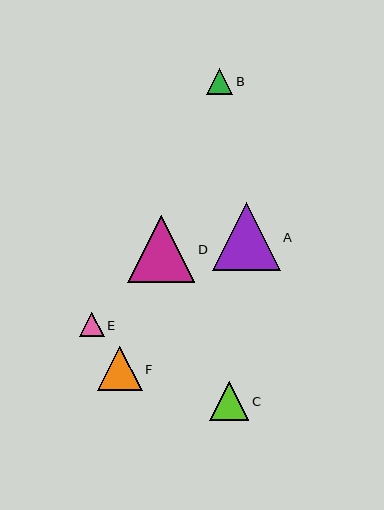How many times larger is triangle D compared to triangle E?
Triangle D is approximately 2.8 times the size of triangle E.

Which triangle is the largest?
Triangle A is the largest with a size of approximately 68 pixels.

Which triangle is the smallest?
Triangle E is the smallest with a size of approximately 24 pixels.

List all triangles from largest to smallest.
From largest to smallest: A, D, F, C, B, E.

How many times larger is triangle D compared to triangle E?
Triangle D is approximately 2.8 times the size of triangle E.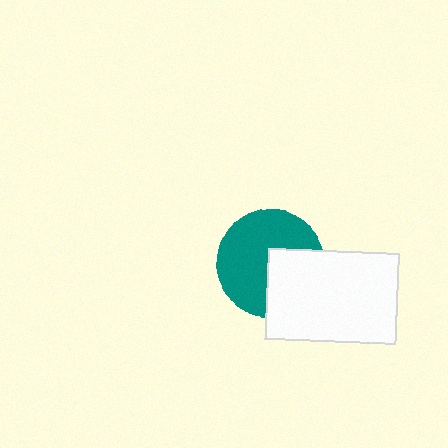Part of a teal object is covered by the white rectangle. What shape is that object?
It is a circle.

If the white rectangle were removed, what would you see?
You would see the complete teal circle.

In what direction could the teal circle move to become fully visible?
The teal circle could move toward the upper-left. That would shift it out from behind the white rectangle entirely.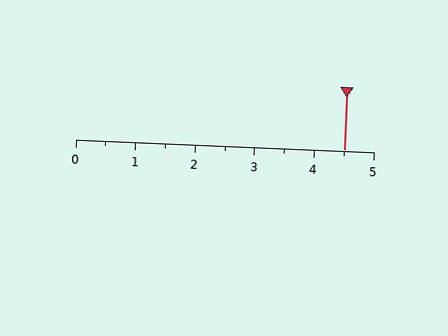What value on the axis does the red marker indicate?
The marker indicates approximately 4.5.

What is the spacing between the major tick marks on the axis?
The major ticks are spaced 1 apart.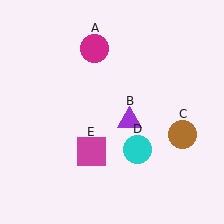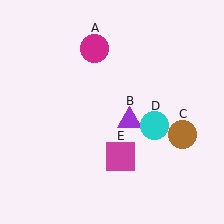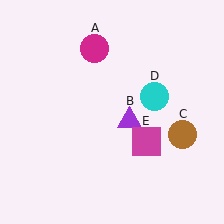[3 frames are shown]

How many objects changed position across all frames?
2 objects changed position: cyan circle (object D), magenta square (object E).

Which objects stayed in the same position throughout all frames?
Magenta circle (object A) and purple triangle (object B) and brown circle (object C) remained stationary.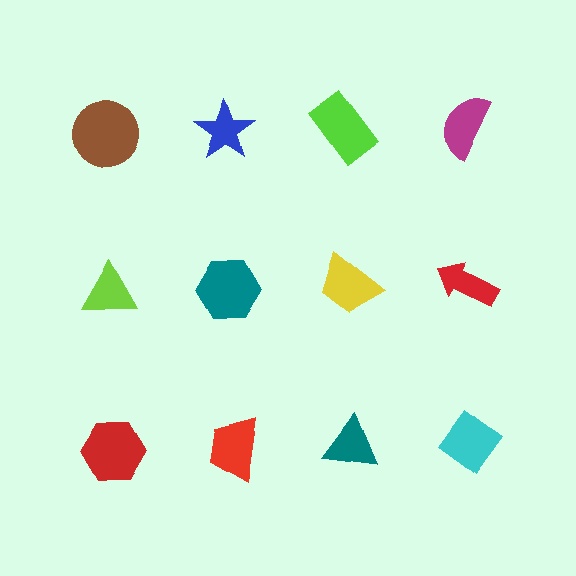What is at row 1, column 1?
A brown circle.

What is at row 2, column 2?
A teal hexagon.